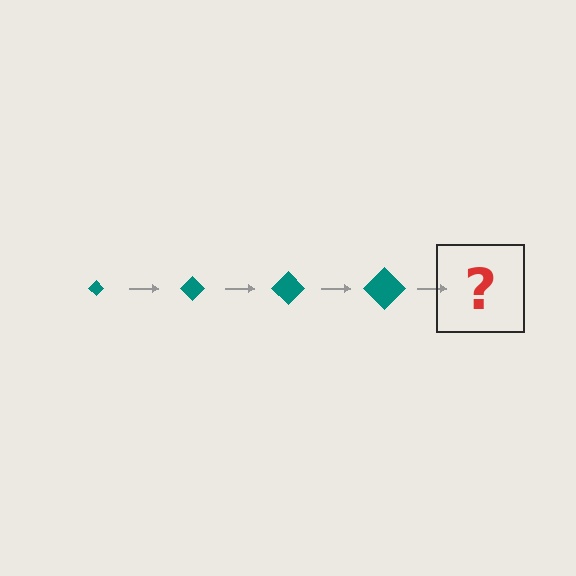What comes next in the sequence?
The next element should be a teal diamond, larger than the previous one.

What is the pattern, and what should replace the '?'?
The pattern is that the diamond gets progressively larger each step. The '?' should be a teal diamond, larger than the previous one.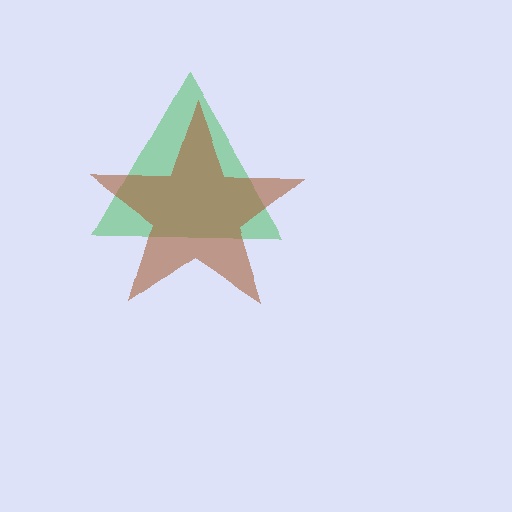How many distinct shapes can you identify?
There are 2 distinct shapes: a green triangle, a brown star.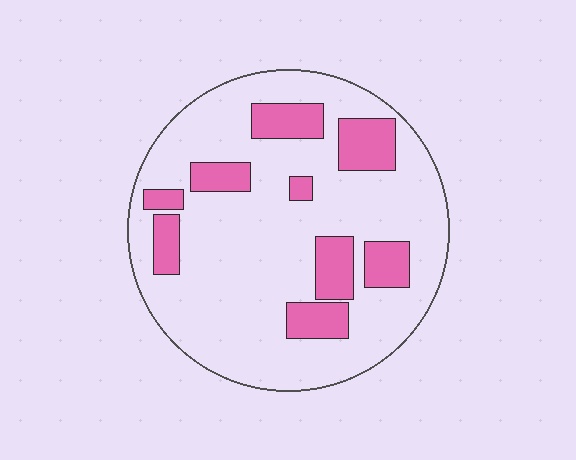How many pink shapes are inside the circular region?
9.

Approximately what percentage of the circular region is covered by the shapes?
Approximately 20%.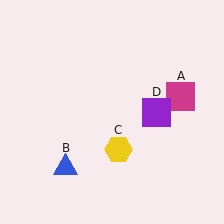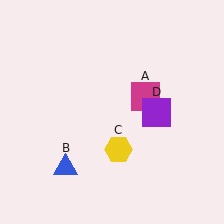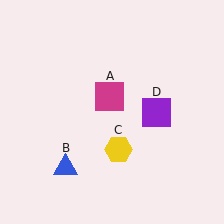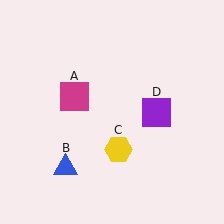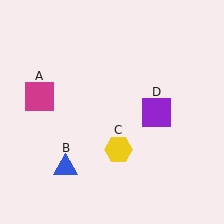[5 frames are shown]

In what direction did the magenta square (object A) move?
The magenta square (object A) moved left.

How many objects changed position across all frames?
1 object changed position: magenta square (object A).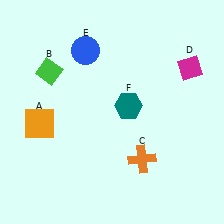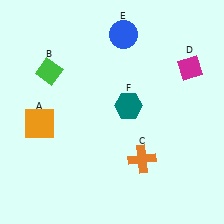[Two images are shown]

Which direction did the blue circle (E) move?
The blue circle (E) moved right.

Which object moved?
The blue circle (E) moved right.